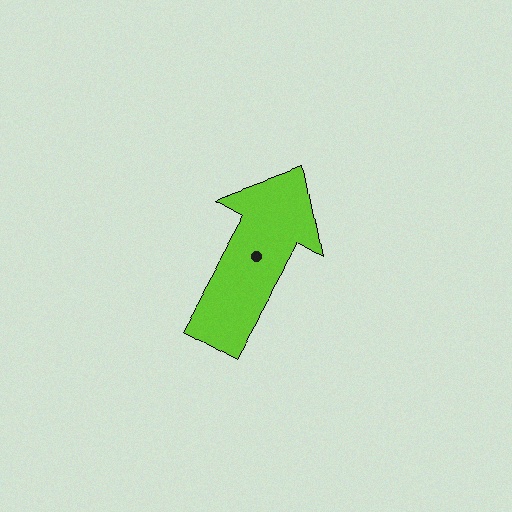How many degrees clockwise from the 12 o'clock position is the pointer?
Approximately 29 degrees.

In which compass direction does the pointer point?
Northeast.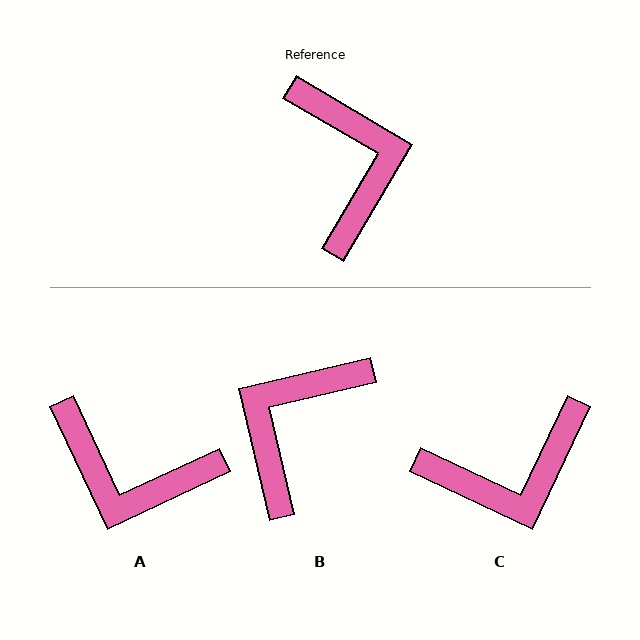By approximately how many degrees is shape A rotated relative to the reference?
Approximately 124 degrees clockwise.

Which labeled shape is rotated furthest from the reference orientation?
B, about 134 degrees away.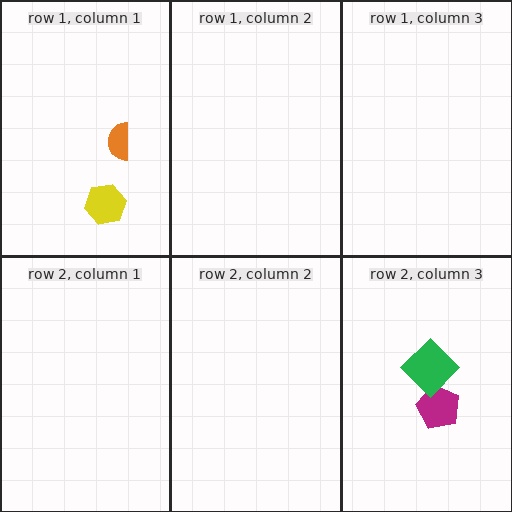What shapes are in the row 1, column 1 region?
The yellow hexagon, the orange semicircle.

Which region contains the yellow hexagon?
The row 1, column 1 region.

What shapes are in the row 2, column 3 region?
The magenta pentagon, the green diamond.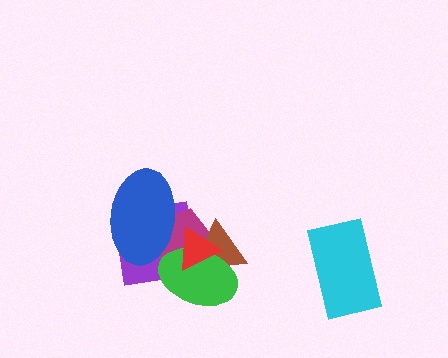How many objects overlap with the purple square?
4 objects overlap with the purple square.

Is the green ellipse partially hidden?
Yes, it is partially covered by another shape.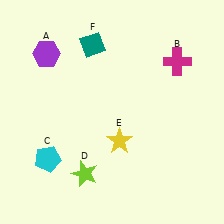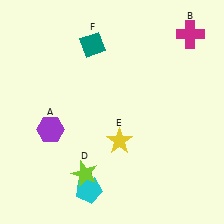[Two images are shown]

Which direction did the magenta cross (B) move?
The magenta cross (B) moved up.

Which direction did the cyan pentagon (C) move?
The cyan pentagon (C) moved right.